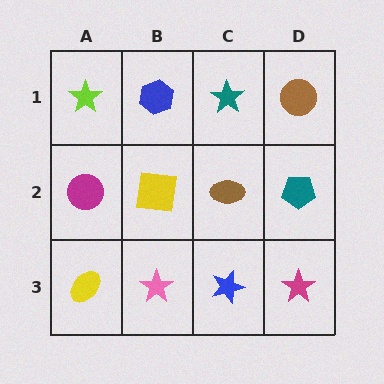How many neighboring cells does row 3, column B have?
3.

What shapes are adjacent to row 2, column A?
A lime star (row 1, column A), a yellow ellipse (row 3, column A), a yellow square (row 2, column B).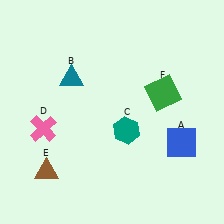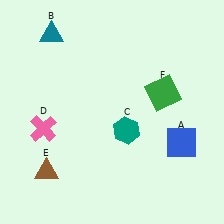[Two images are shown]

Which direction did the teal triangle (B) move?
The teal triangle (B) moved up.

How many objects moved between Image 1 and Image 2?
1 object moved between the two images.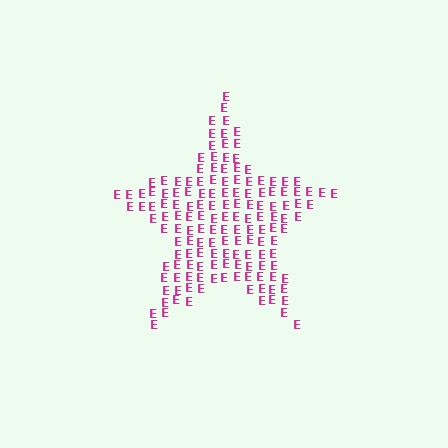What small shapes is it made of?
It is made of small letter E's.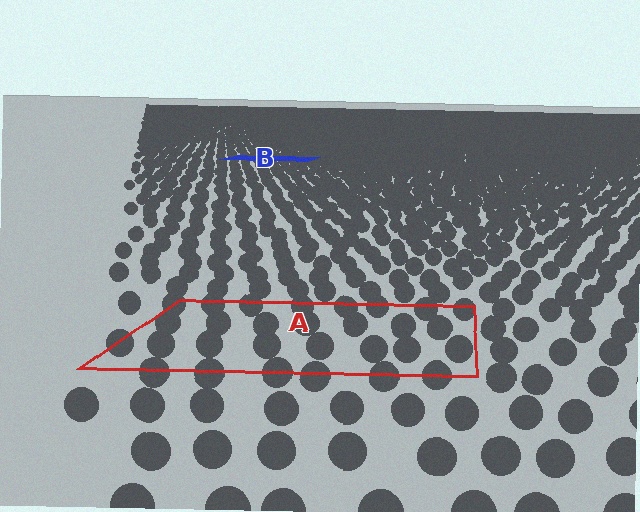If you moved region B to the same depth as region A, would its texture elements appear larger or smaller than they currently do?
They would appear larger. At a closer depth, the same texture elements are projected at a bigger on-screen size.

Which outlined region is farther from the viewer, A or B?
Region B is farther from the viewer — the texture elements inside it appear smaller and more densely packed.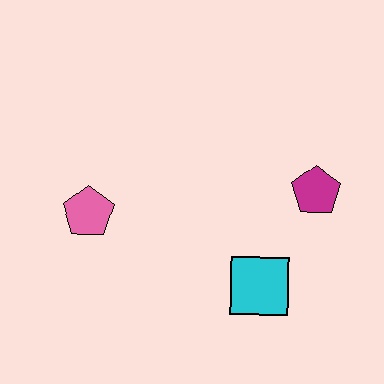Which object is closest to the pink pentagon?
The cyan square is closest to the pink pentagon.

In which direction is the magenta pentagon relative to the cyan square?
The magenta pentagon is above the cyan square.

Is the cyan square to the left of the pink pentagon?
No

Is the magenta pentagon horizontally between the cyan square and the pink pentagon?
No